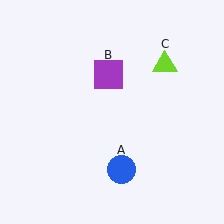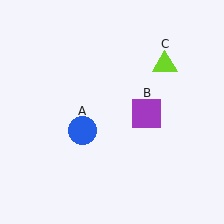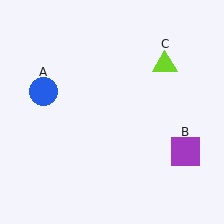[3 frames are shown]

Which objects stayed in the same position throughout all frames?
Lime triangle (object C) remained stationary.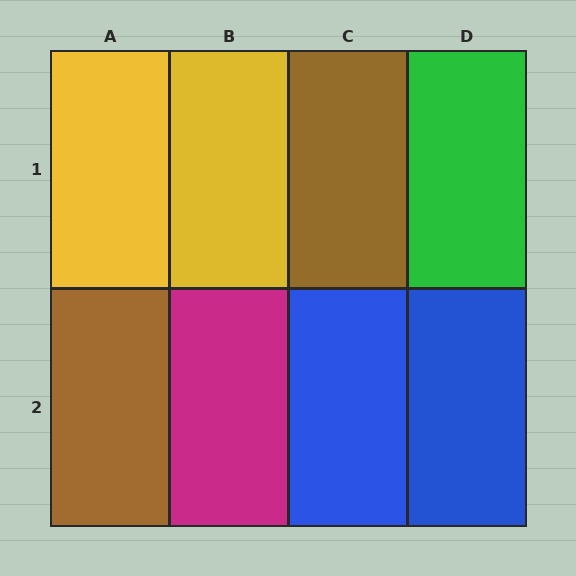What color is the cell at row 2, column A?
Brown.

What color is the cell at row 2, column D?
Blue.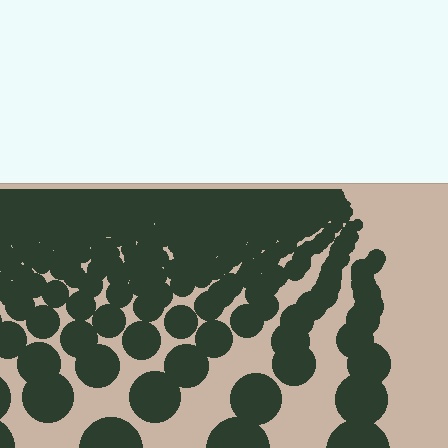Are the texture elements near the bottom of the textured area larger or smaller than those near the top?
Larger. Near the bottom, elements are closer to the viewer and appear at a bigger on-screen size.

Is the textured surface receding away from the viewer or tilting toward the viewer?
The surface is receding away from the viewer. Texture elements get smaller and denser toward the top.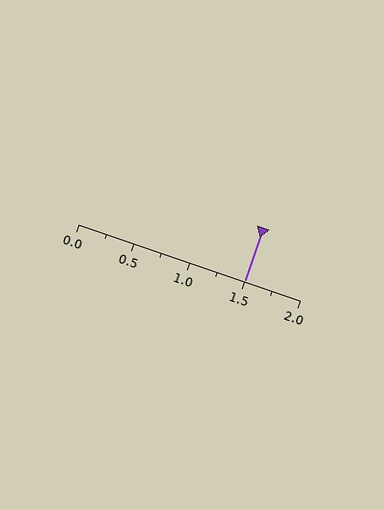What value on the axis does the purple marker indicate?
The marker indicates approximately 1.5.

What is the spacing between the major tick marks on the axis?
The major ticks are spaced 0.5 apart.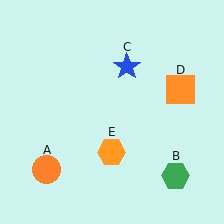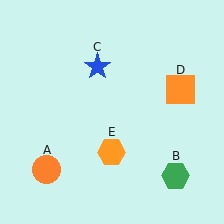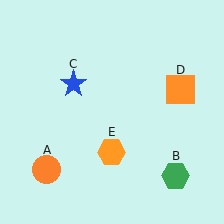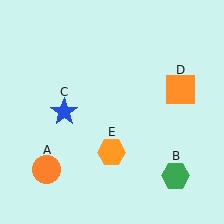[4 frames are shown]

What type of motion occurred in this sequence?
The blue star (object C) rotated counterclockwise around the center of the scene.